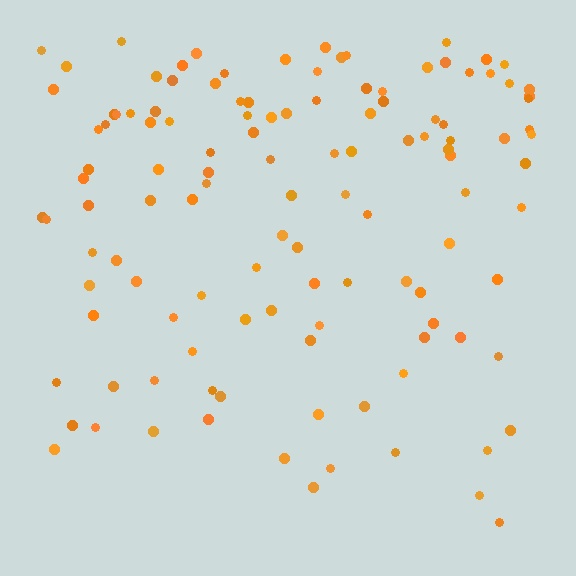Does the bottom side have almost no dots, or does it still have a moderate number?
Still a moderate number, just noticeably fewer than the top.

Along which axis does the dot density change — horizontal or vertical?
Vertical.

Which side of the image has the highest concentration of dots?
The top.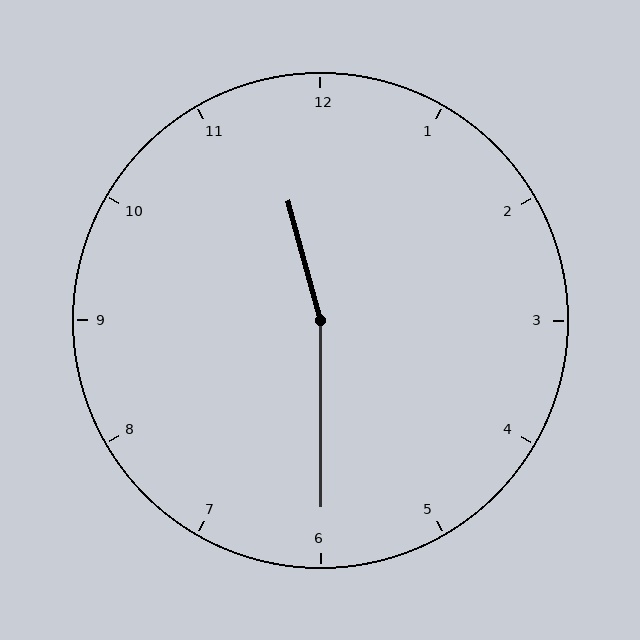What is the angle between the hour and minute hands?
Approximately 165 degrees.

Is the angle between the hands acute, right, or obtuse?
It is obtuse.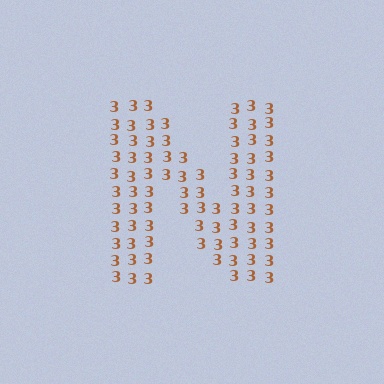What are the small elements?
The small elements are digit 3's.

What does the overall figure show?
The overall figure shows the letter N.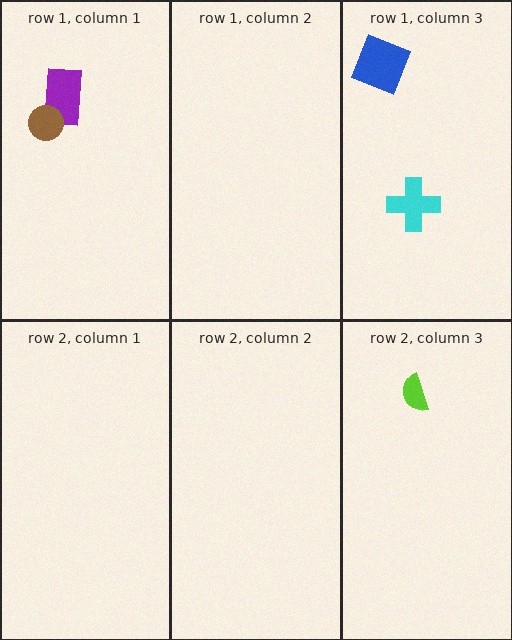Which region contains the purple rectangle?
The row 1, column 1 region.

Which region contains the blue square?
The row 1, column 3 region.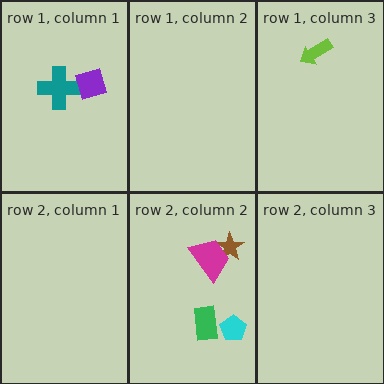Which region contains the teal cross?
The row 1, column 1 region.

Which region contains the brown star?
The row 2, column 2 region.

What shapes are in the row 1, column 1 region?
The teal cross, the purple diamond.